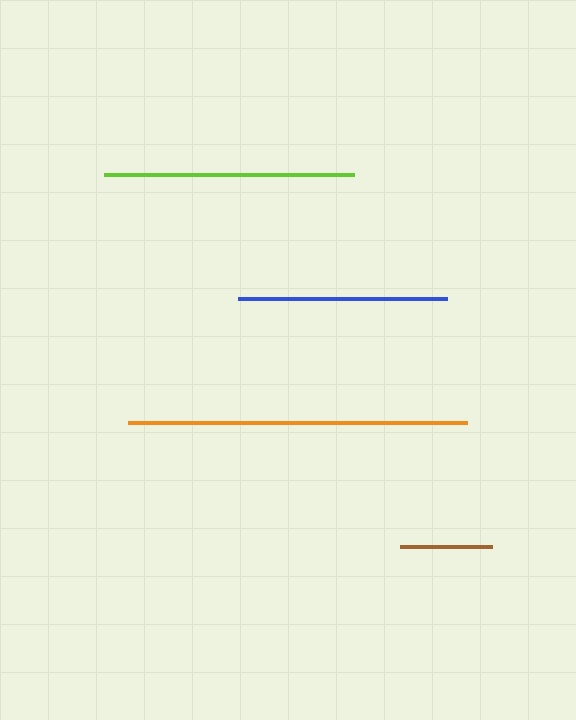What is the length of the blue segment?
The blue segment is approximately 209 pixels long.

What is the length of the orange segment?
The orange segment is approximately 339 pixels long.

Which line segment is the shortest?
The brown line is the shortest at approximately 92 pixels.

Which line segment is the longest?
The orange line is the longest at approximately 339 pixels.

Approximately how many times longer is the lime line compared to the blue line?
The lime line is approximately 1.2 times the length of the blue line.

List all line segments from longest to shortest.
From longest to shortest: orange, lime, blue, brown.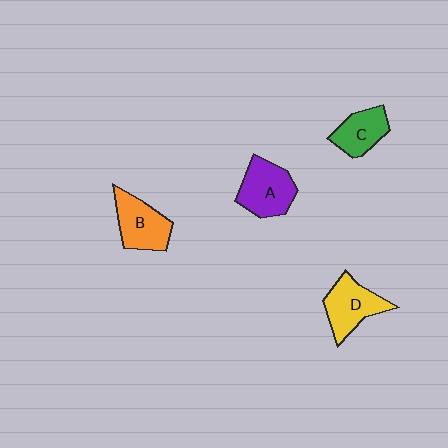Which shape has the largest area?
Shape A (purple).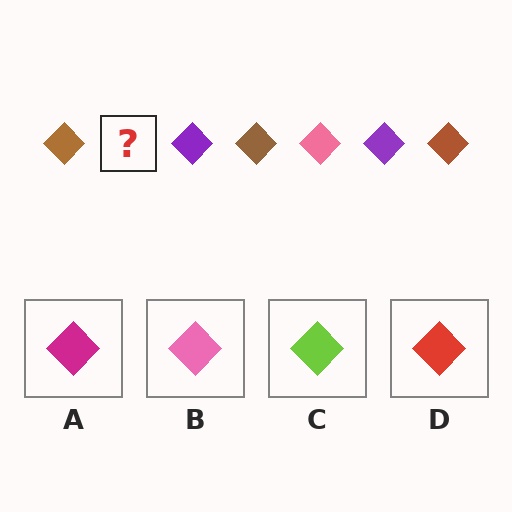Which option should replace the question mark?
Option B.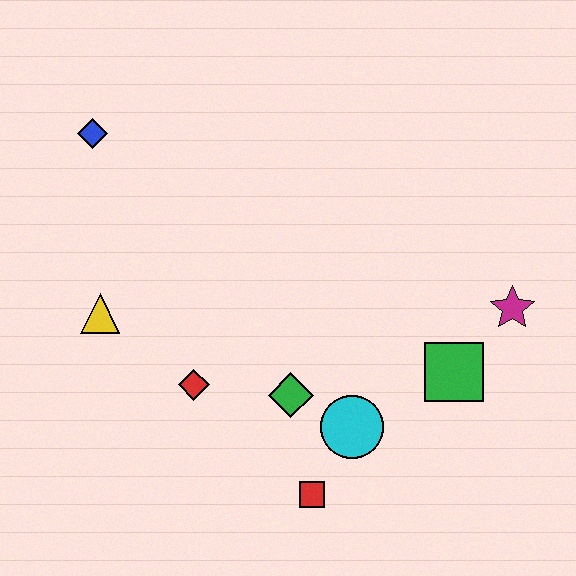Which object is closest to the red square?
The cyan circle is closest to the red square.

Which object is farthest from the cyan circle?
The blue diamond is farthest from the cyan circle.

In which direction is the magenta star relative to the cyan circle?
The magenta star is to the right of the cyan circle.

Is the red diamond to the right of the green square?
No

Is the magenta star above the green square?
Yes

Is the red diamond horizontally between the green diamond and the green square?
No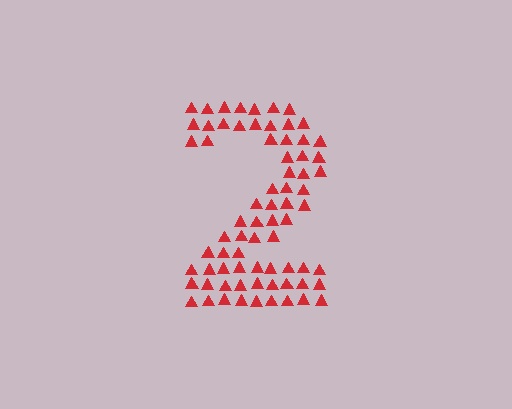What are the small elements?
The small elements are triangles.